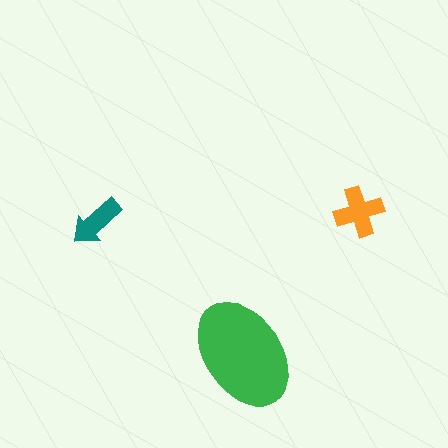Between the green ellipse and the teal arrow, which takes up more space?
The green ellipse.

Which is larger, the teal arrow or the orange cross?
The orange cross.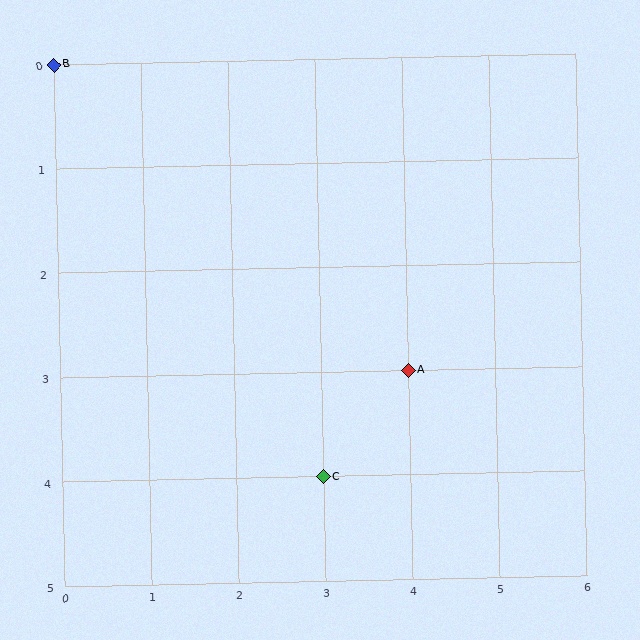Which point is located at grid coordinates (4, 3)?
Point A is at (4, 3).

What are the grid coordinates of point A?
Point A is at grid coordinates (4, 3).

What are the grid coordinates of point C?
Point C is at grid coordinates (3, 4).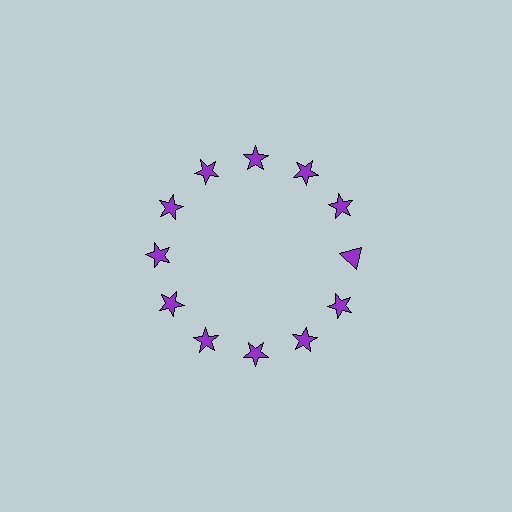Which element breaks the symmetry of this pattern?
The purple triangle at roughly the 3 o'clock position breaks the symmetry. All other shapes are purple stars.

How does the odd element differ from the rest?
It has a different shape: triangle instead of star.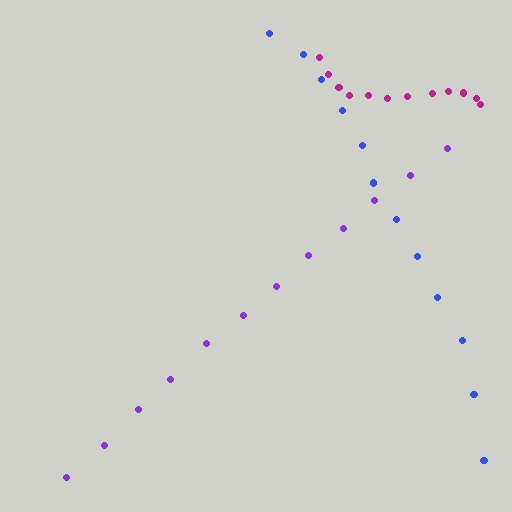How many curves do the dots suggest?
There are 3 distinct paths.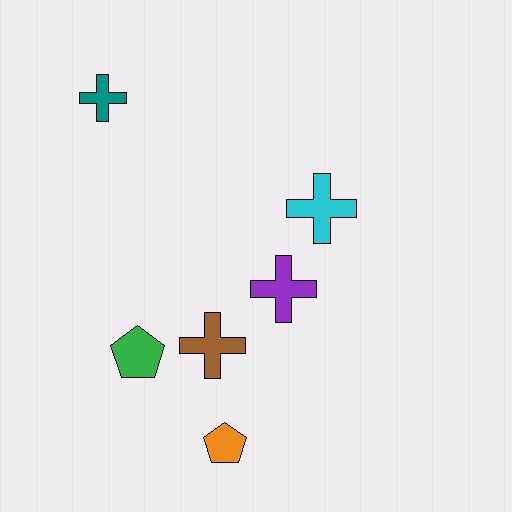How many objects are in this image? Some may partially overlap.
There are 6 objects.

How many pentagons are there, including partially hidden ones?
There are 2 pentagons.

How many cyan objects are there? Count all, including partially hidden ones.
There is 1 cyan object.